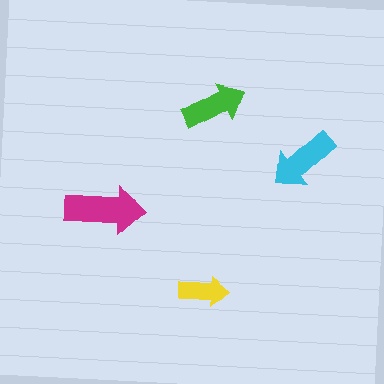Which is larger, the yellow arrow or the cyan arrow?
The cyan one.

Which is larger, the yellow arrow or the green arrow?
The green one.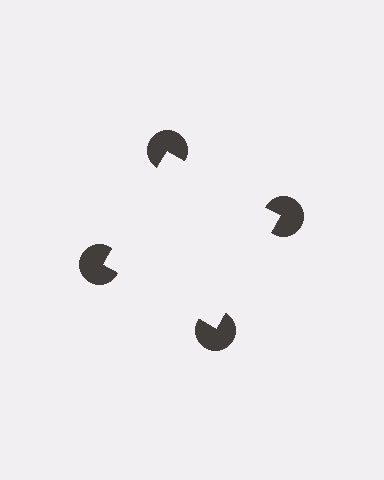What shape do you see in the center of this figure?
An illusory square — its edges are inferred from the aligned wedge cuts in the pac-man discs, not physically drawn.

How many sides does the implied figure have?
4 sides.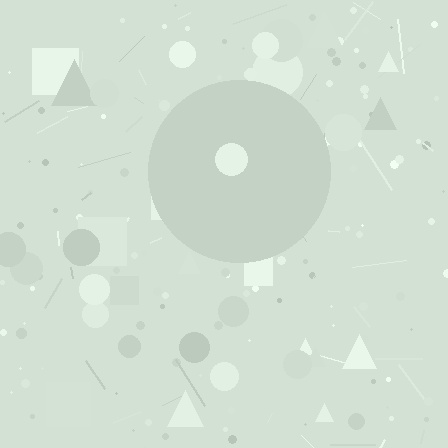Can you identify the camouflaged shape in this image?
The camouflaged shape is a circle.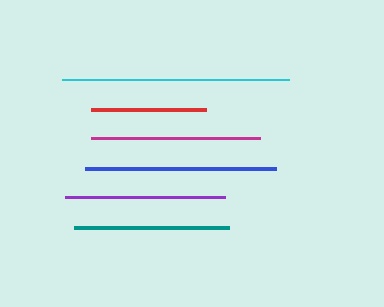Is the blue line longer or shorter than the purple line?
The blue line is longer than the purple line.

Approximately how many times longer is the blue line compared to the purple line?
The blue line is approximately 1.2 times the length of the purple line.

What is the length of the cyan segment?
The cyan segment is approximately 227 pixels long.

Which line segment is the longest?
The cyan line is the longest at approximately 227 pixels.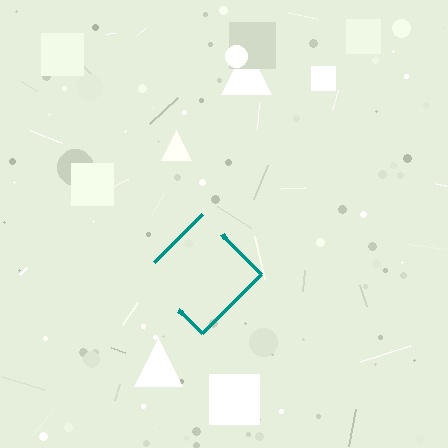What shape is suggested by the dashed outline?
The dashed outline suggests a diamond.